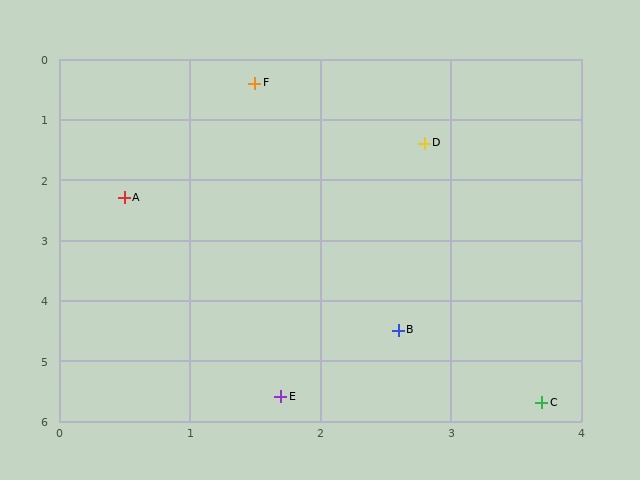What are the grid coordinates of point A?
Point A is at approximately (0.5, 2.3).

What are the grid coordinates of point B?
Point B is at approximately (2.6, 4.5).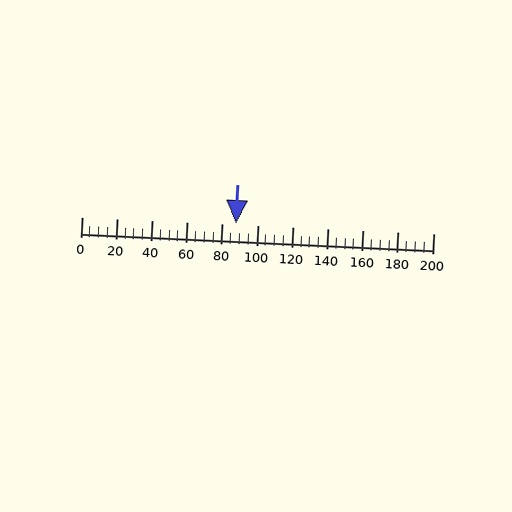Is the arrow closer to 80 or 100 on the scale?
The arrow is closer to 80.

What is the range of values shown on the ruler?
The ruler shows values from 0 to 200.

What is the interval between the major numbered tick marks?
The major tick marks are spaced 20 units apart.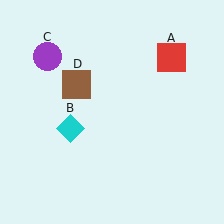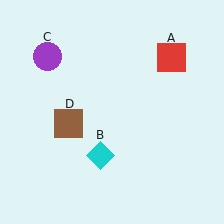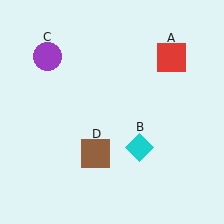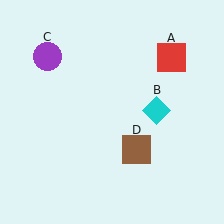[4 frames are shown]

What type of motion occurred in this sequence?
The cyan diamond (object B), brown square (object D) rotated counterclockwise around the center of the scene.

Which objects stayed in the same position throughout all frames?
Red square (object A) and purple circle (object C) remained stationary.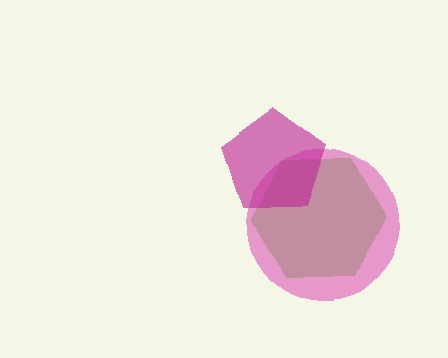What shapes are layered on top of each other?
The layered shapes are: a lime hexagon, a pink circle, a magenta pentagon.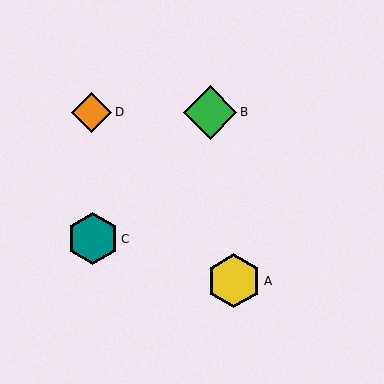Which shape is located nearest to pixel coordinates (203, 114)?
The green diamond (labeled B) at (210, 112) is nearest to that location.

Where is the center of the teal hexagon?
The center of the teal hexagon is at (93, 239).